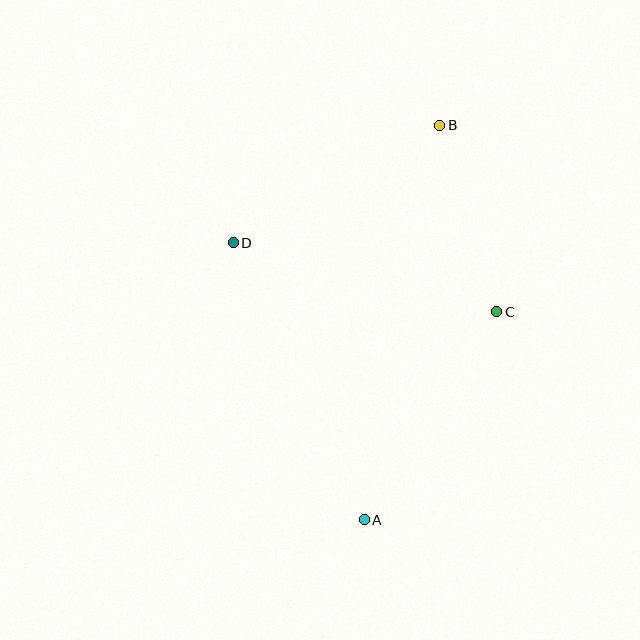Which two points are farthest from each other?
Points A and B are farthest from each other.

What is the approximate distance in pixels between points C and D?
The distance between C and D is approximately 272 pixels.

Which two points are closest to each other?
Points B and C are closest to each other.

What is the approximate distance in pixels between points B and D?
The distance between B and D is approximately 238 pixels.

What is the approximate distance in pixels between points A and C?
The distance between A and C is approximately 247 pixels.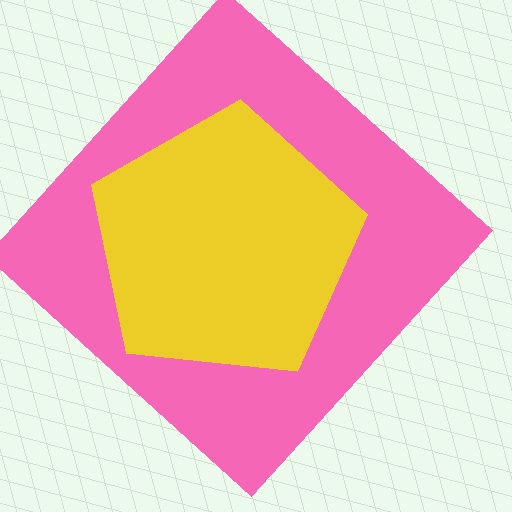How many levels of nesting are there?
2.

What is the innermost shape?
The yellow pentagon.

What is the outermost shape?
The pink diamond.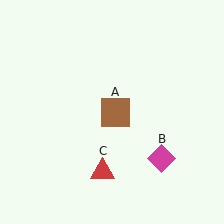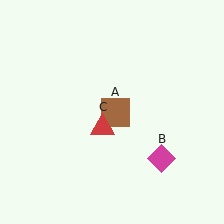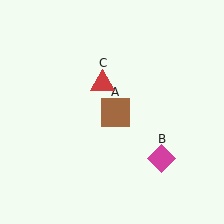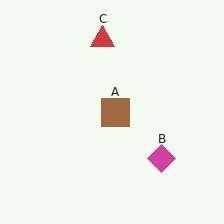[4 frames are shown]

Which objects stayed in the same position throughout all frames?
Brown square (object A) and magenta diamond (object B) remained stationary.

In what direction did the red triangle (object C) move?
The red triangle (object C) moved up.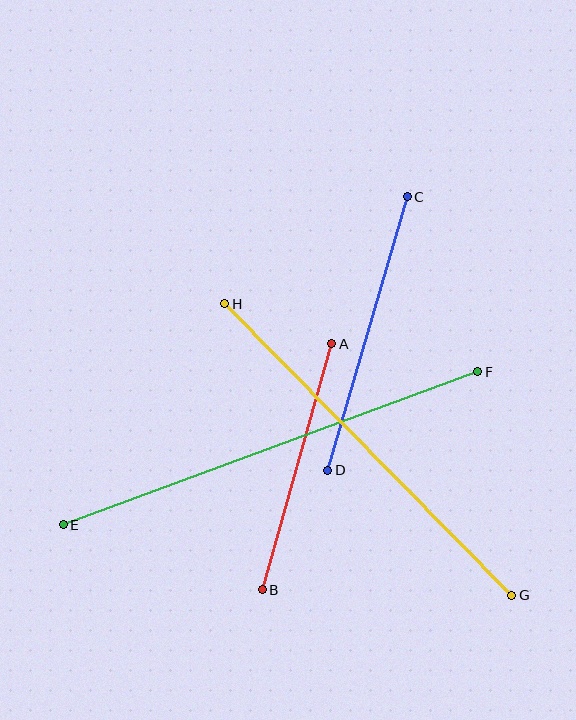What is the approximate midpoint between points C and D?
The midpoint is at approximately (368, 334) pixels.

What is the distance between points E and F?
The distance is approximately 442 pixels.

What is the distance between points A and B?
The distance is approximately 256 pixels.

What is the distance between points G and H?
The distance is approximately 409 pixels.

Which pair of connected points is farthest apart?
Points E and F are farthest apart.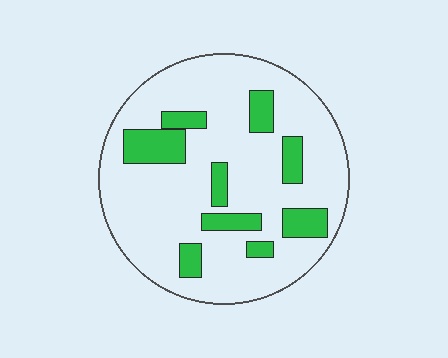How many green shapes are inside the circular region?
9.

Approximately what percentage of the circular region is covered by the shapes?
Approximately 20%.